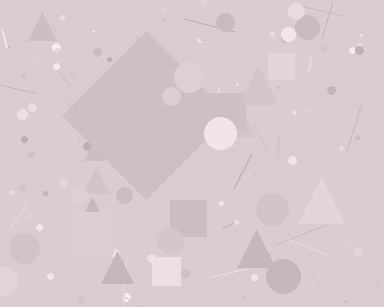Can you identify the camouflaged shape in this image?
The camouflaged shape is a diamond.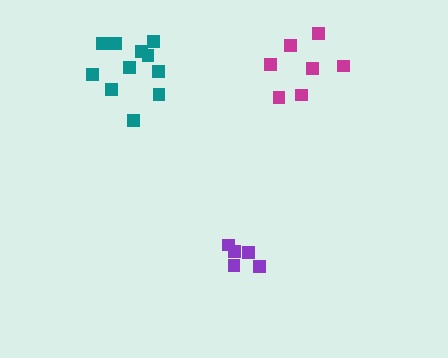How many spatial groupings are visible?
There are 3 spatial groupings.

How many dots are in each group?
Group 1: 5 dots, Group 2: 7 dots, Group 3: 11 dots (23 total).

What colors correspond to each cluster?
The clusters are colored: purple, magenta, teal.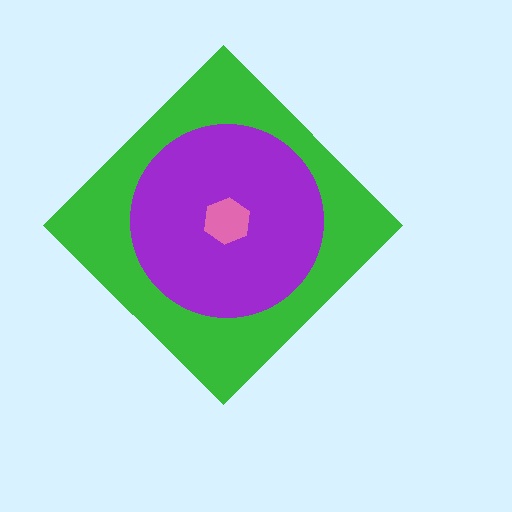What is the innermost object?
The pink hexagon.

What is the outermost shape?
The green diamond.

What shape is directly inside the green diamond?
The purple circle.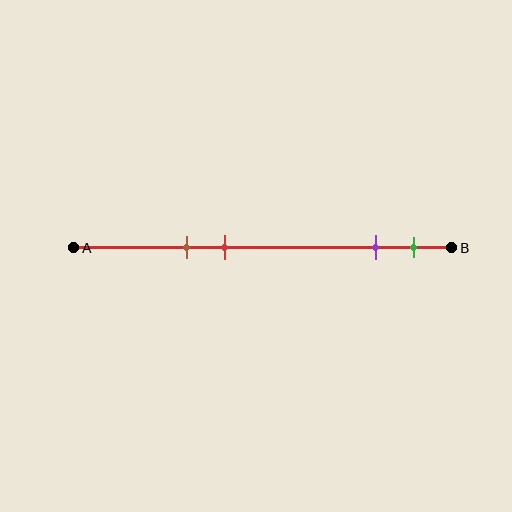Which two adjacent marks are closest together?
The purple and green marks are the closest adjacent pair.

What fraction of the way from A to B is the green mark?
The green mark is approximately 90% (0.9) of the way from A to B.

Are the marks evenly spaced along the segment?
No, the marks are not evenly spaced.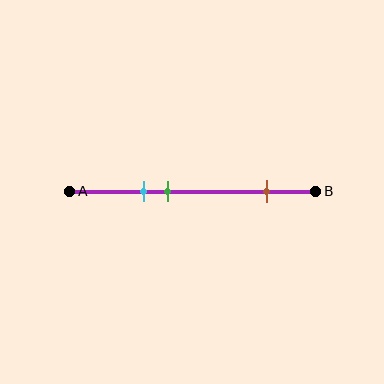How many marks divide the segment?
There are 3 marks dividing the segment.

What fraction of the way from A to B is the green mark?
The green mark is approximately 40% (0.4) of the way from A to B.